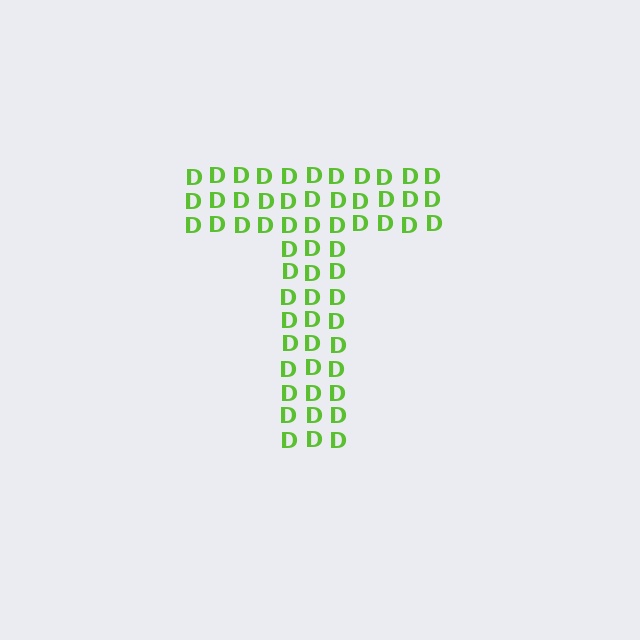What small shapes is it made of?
It is made of small letter D's.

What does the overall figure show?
The overall figure shows the letter T.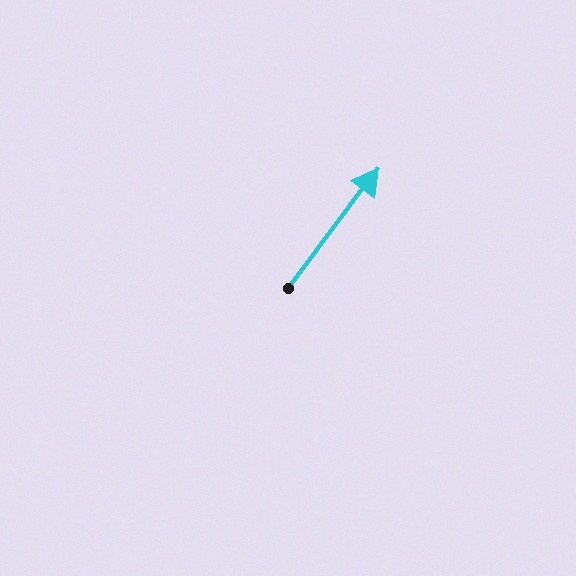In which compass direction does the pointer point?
Northeast.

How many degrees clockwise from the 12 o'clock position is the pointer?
Approximately 37 degrees.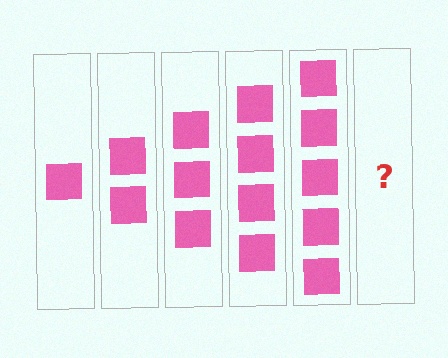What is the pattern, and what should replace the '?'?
The pattern is that each step adds one more square. The '?' should be 6 squares.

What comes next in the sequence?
The next element should be 6 squares.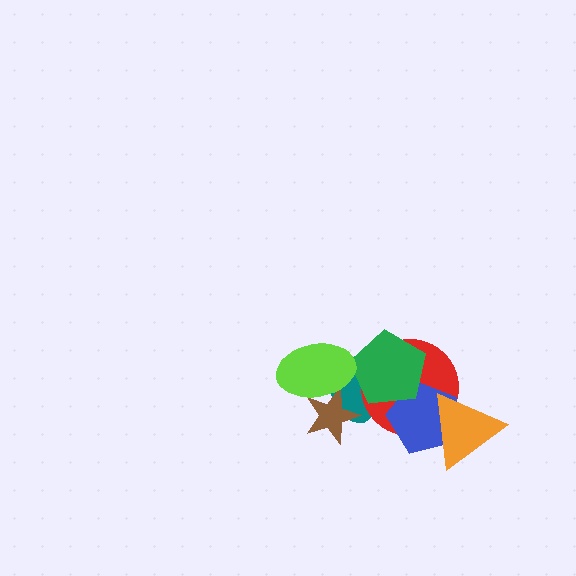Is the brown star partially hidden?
Yes, it is partially covered by another shape.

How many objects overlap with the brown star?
2 objects overlap with the brown star.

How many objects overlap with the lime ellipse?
2 objects overlap with the lime ellipse.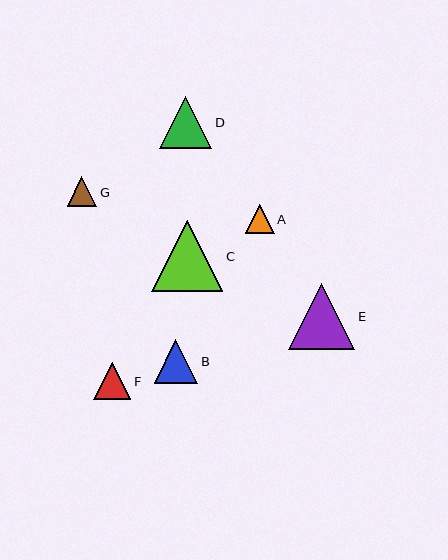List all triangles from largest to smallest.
From largest to smallest: C, E, D, B, F, G, A.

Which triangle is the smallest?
Triangle A is the smallest with a size of approximately 29 pixels.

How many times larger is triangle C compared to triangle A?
Triangle C is approximately 2.4 times the size of triangle A.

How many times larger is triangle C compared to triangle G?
Triangle C is approximately 2.4 times the size of triangle G.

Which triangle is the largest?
Triangle C is the largest with a size of approximately 71 pixels.